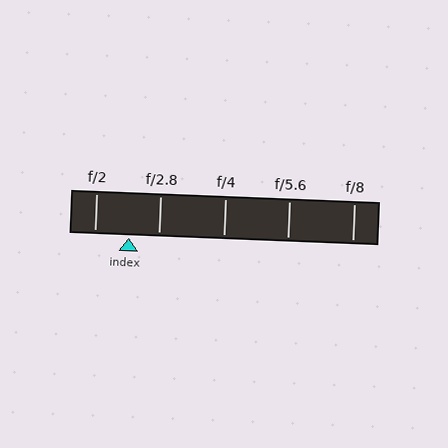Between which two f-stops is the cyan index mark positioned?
The index mark is between f/2 and f/2.8.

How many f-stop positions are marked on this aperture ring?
There are 5 f-stop positions marked.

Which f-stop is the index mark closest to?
The index mark is closest to f/2.8.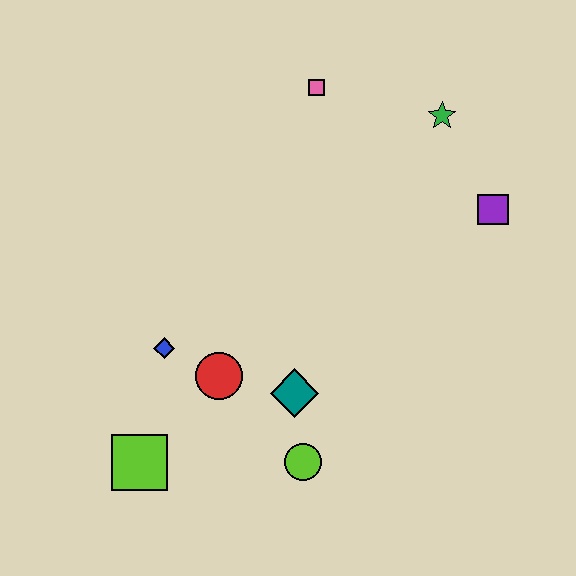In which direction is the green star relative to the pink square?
The green star is to the right of the pink square.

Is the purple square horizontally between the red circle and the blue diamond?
No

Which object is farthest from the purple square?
The lime square is farthest from the purple square.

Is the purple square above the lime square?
Yes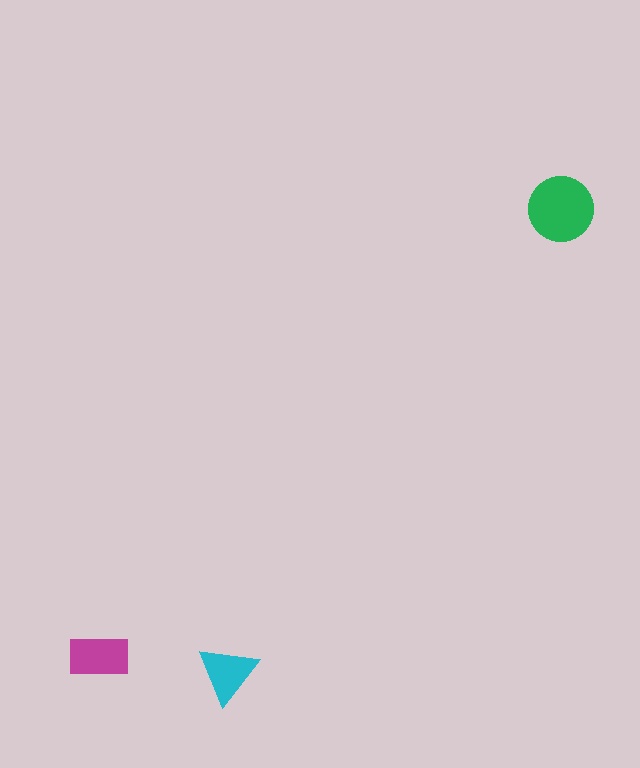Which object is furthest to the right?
The green circle is rightmost.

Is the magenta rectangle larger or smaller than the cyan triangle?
Larger.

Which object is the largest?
The green circle.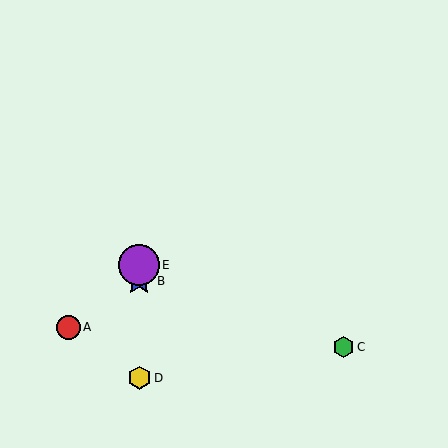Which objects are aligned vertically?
Objects B, D, E are aligned vertically.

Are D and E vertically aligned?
Yes, both are at x≈139.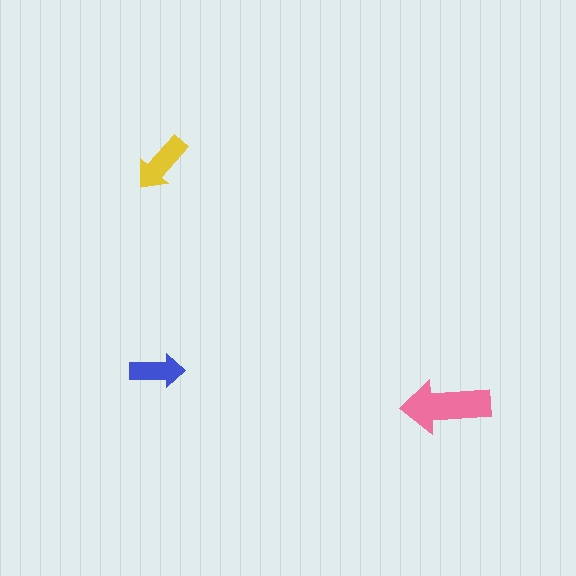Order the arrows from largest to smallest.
the pink one, the yellow one, the blue one.